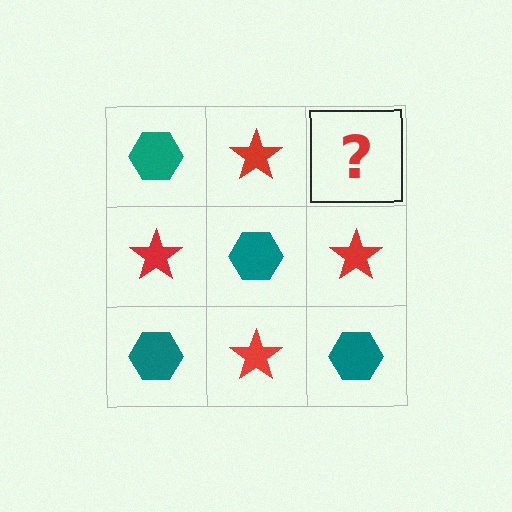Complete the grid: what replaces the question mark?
The question mark should be replaced with a teal hexagon.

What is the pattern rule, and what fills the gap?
The rule is that it alternates teal hexagon and red star in a checkerboard pattern. The gap should be filled with a teal hexagon.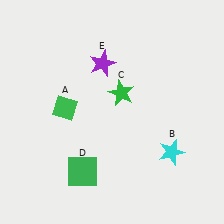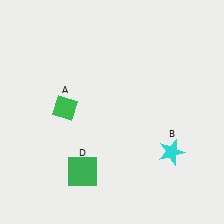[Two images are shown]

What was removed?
The purple star (E), the green star (C) were removed in Image 2.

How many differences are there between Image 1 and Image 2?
There are 2 differences between the two images.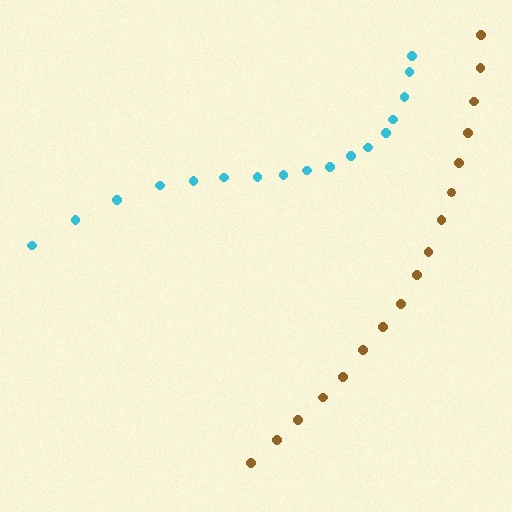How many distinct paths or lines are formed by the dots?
There are 2 distinct paths.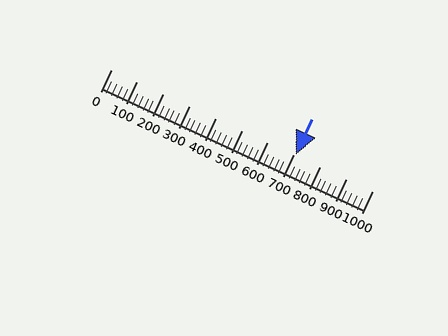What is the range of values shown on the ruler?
The ruler shows values from 0 to 1000.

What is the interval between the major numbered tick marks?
The major tick marks are spaced 100 units apart.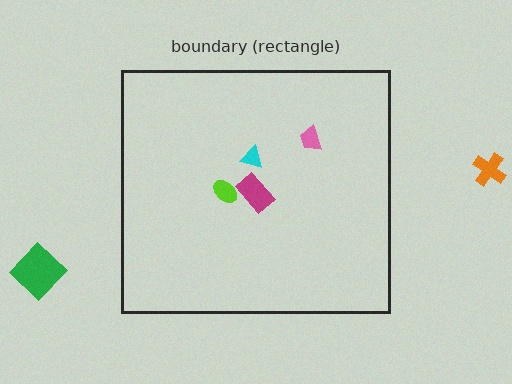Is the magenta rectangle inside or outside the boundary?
Inside.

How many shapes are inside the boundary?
4 inside, 2 outside.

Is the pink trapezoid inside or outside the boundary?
Inside.